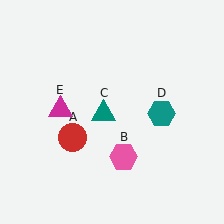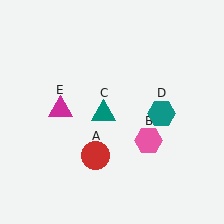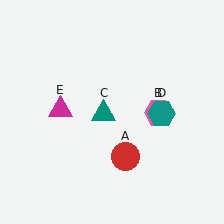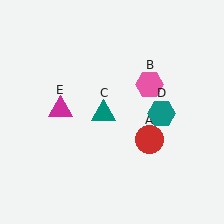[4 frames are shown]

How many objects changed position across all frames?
2 objects changed position: red circle (object A), pink hexagon (object B).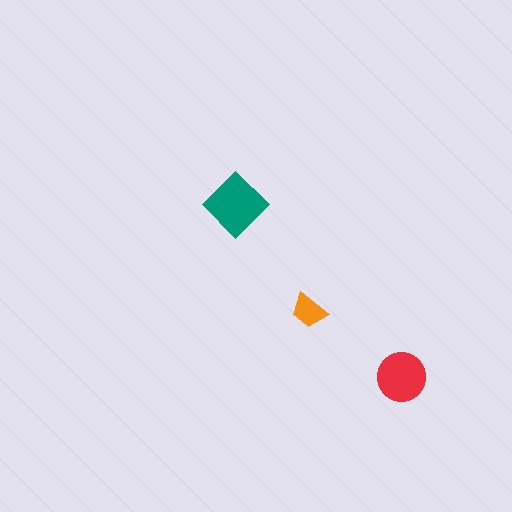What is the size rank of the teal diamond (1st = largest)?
1st.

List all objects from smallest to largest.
The orange trapezoid, the red circle, the teal diamond.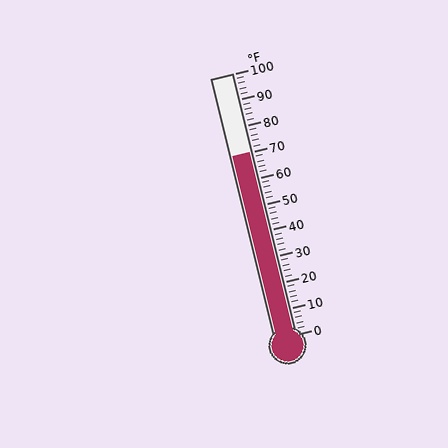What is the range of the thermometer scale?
The thermometer scale ranges from 0°F to 100°F.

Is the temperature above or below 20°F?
The temperature is above 20°F.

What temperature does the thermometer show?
The thermometer shows approximately 70°F.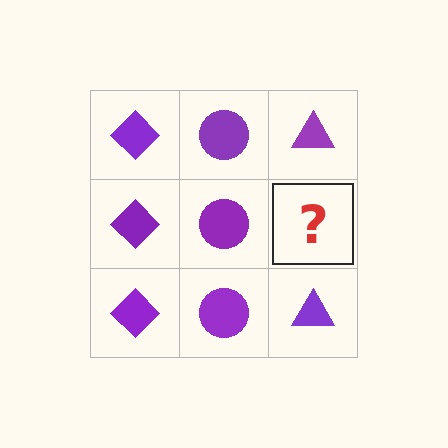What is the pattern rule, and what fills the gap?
The rule is that each column has a consistent shape. The gap should be filled with a purple triangle.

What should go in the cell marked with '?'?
The missing cell should contain a purple triangle.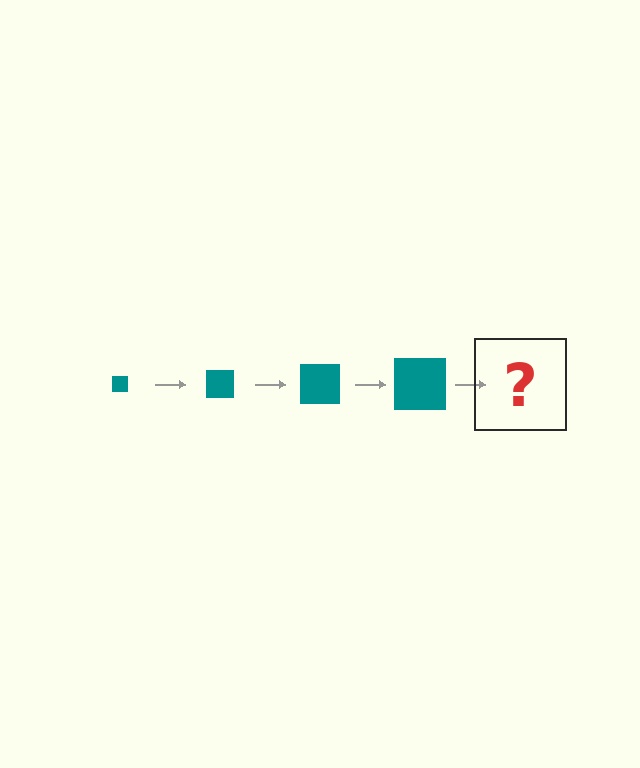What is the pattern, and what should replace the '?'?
The pattern is that the square gets progressively larger each step. The '?' should be a teal square, larger than the previous one.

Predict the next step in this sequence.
The next step is a teal square, larger than the previous one.